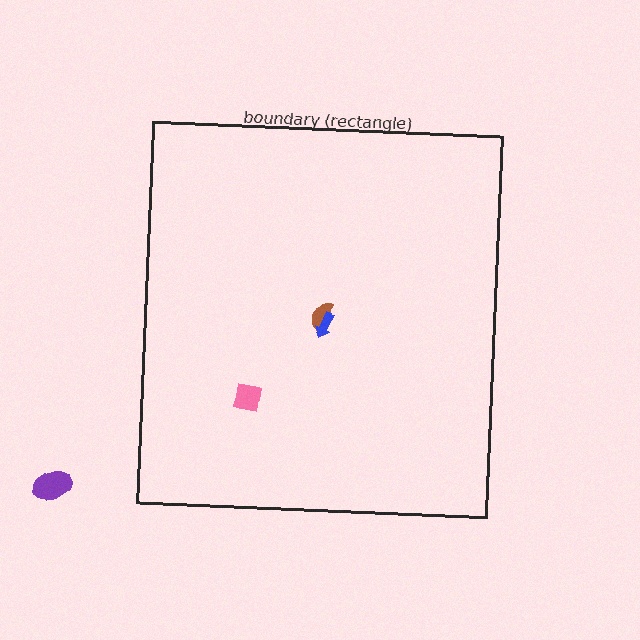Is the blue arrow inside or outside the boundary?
Inside.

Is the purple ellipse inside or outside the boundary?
Outside.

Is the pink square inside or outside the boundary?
Inside.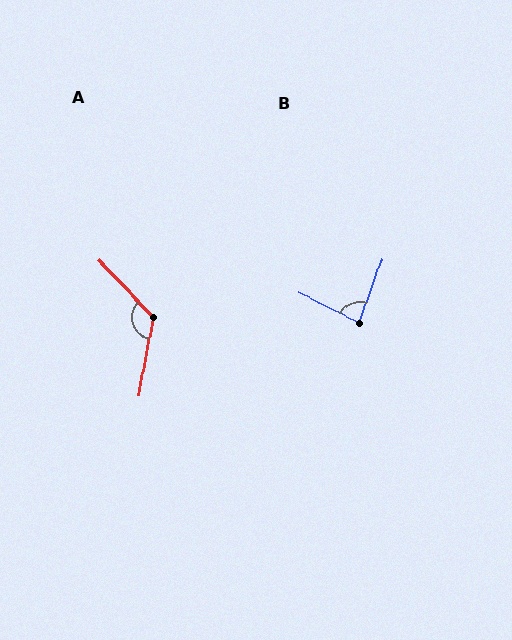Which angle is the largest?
A, at approximately 126 degrees.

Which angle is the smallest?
B, at approximately 84 degrees.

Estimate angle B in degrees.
Approximately 84 degrees.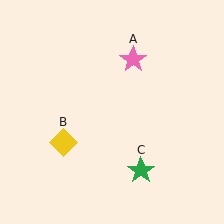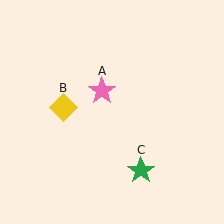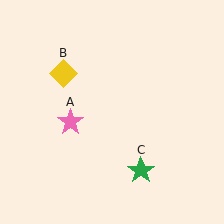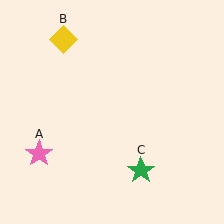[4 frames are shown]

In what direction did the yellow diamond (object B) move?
The yellow diamond (object B) moved up.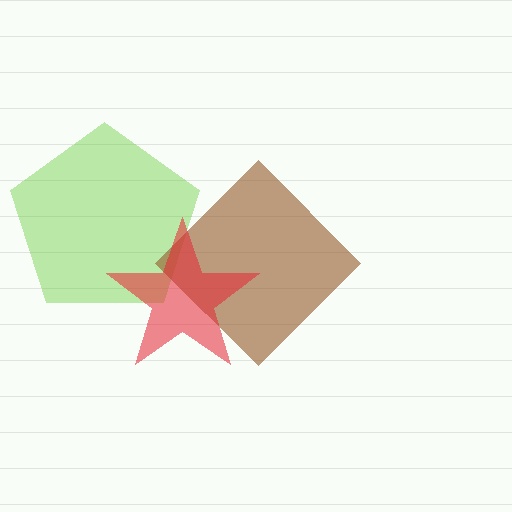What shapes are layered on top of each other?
The layered shapes are: a lime pentagon, a brown diamond, a red star.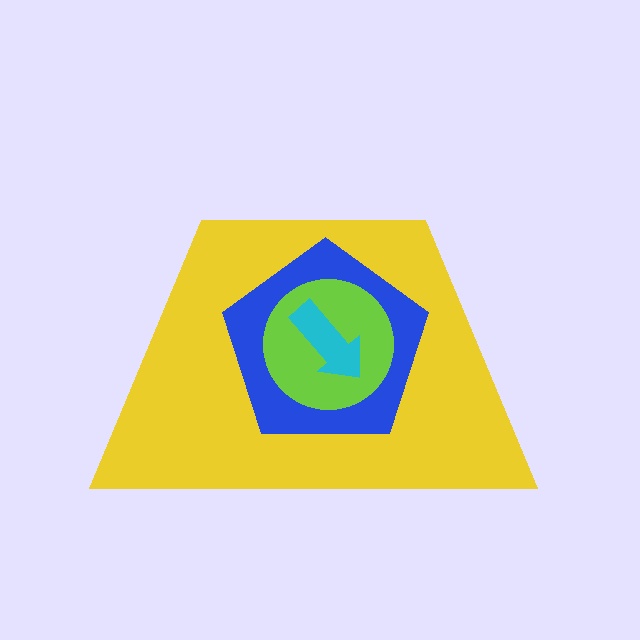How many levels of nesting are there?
4.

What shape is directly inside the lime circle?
The cyan arrow.